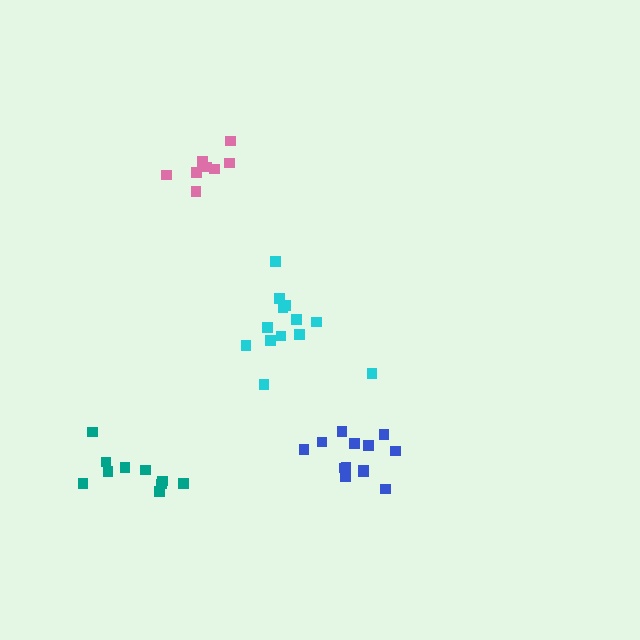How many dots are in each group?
Group 1: 8 dots, Group 2: 14 dots, Group 3: 10 dots, Group 4: 13 dots (45 total).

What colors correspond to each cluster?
The clusters are colored: pink, blue, teal, cyan.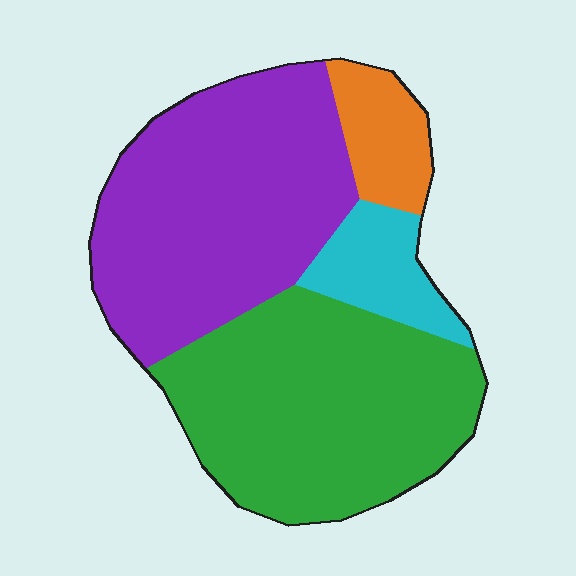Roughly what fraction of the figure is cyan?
Cyan covers about 10% of the figure.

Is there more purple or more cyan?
Purple.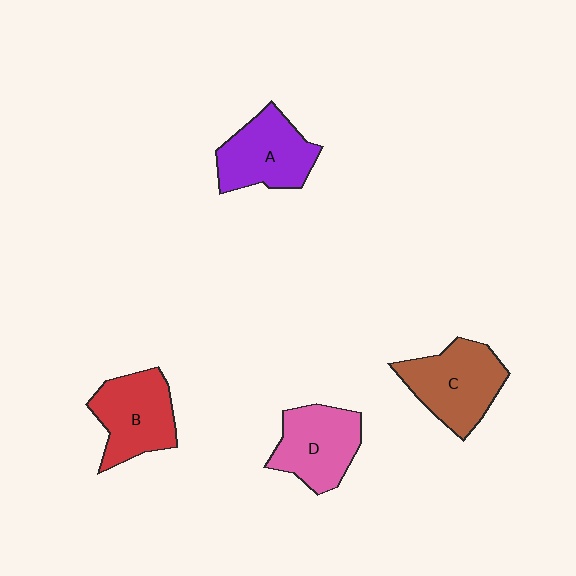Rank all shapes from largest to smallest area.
From largest to smallest: C (brown), B (red), A (purple), D (pink).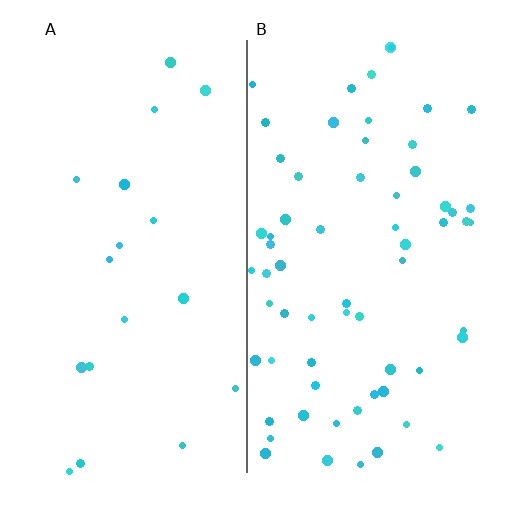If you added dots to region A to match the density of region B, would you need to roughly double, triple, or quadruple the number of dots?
Approximately triple.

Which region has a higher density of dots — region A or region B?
B (the right).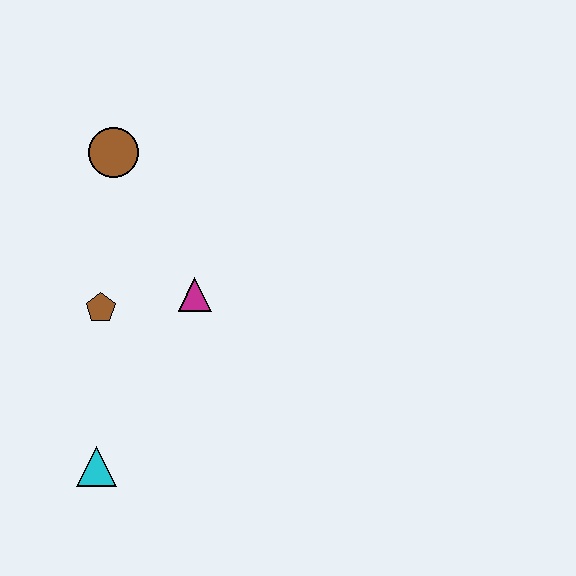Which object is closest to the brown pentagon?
The magenta triangle is closest to the brown pentagon.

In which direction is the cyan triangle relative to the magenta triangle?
The cyan triangle is below the magenta triangle.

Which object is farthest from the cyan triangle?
The brown circle is farthest from the cyan triangle.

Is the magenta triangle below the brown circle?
Yes